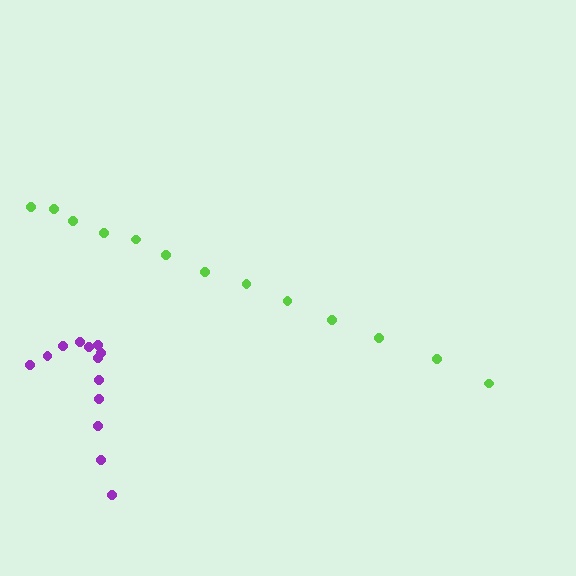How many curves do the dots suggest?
There are 2 distinct paths.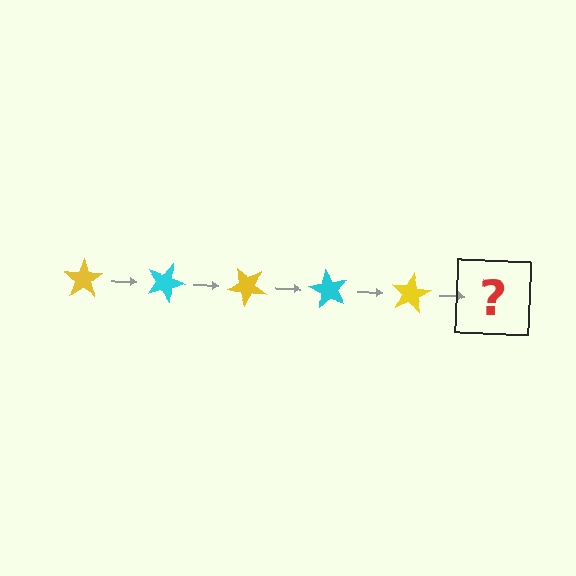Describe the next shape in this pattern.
It should be a cyan star, rotated 100 degrees from the start.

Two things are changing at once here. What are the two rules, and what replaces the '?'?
The two rules are that it rotates 20 degrees each step and the color cycles through yellow and cyan. The '?' should be a cyan star, rotated 100 degrees from the start.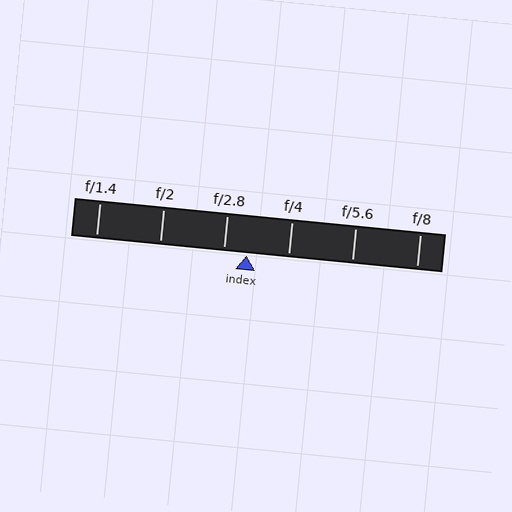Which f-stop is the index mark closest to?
The index mark is closest to f/2.8.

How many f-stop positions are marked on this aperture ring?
There are 6 f-stop positions marked.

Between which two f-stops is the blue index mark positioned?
The index mark is between f/2.8 and f/4.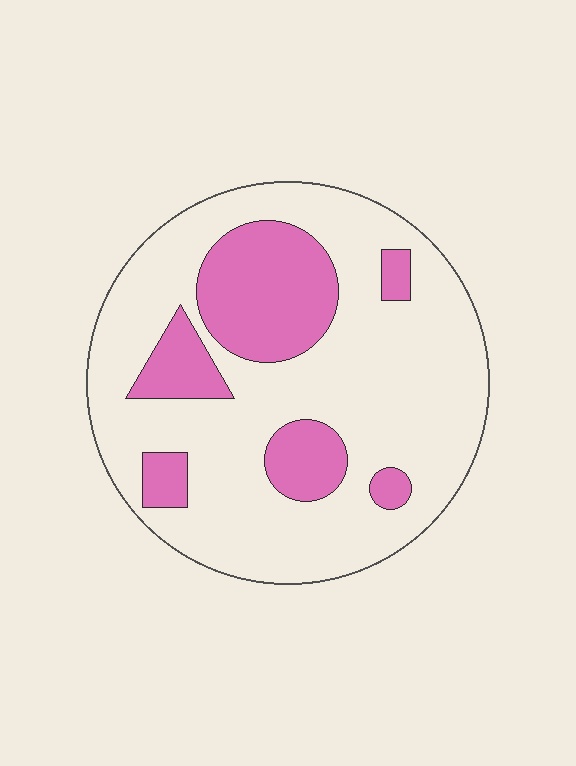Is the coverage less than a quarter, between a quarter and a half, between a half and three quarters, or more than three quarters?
Between a quarter and a half.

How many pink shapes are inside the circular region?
6.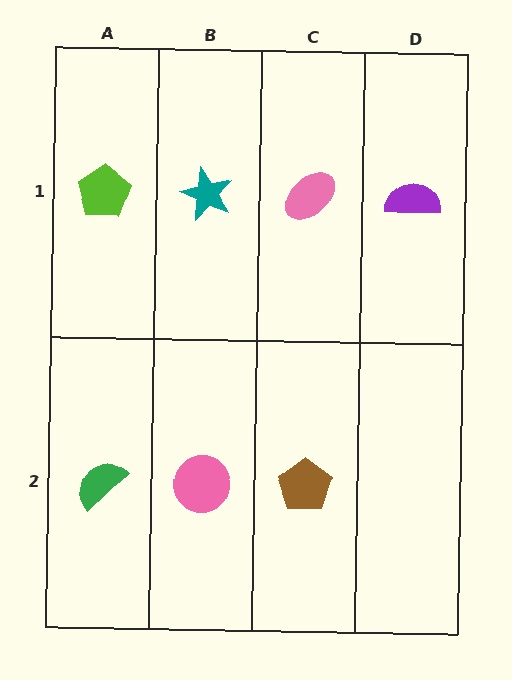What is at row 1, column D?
A purple semicircle.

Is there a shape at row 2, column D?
No, that cell is empty.